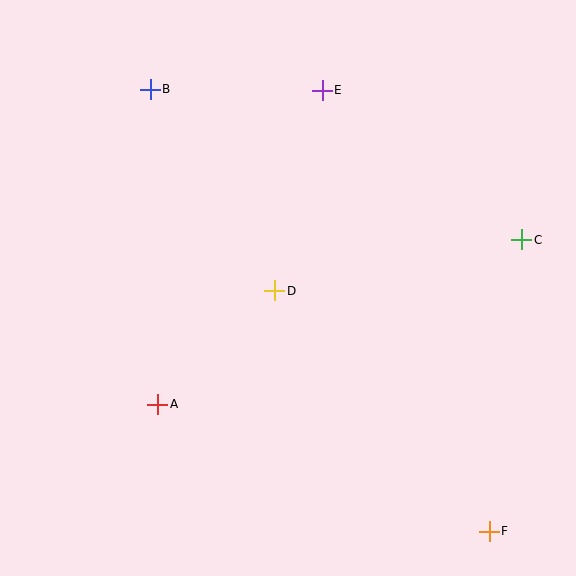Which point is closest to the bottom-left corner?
Point A is closest to the bottom-left corner.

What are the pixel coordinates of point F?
Point F is at (489, 531).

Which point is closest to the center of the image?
Point D at (275, 291) is closest to the center.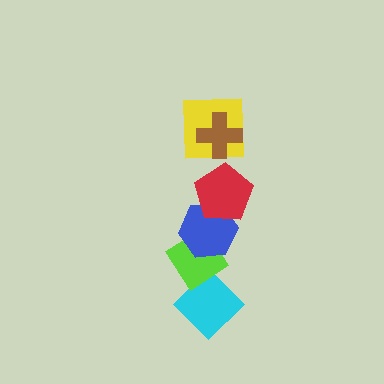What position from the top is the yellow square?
The yellow square is 2nd from the top.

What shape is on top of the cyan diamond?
The lime diamond is on top of the cyan diamond.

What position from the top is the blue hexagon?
The blue hexagon is 4th from the top.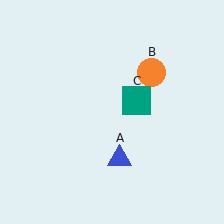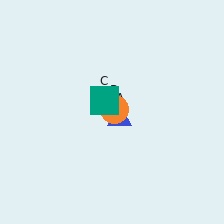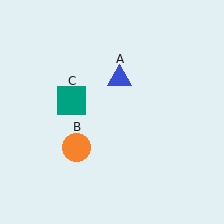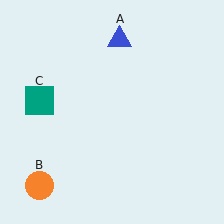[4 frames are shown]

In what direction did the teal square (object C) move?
The teal square (object C) moved left.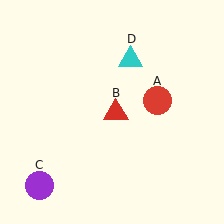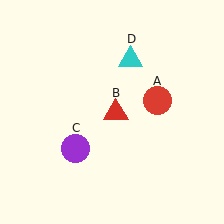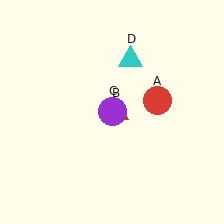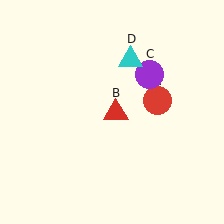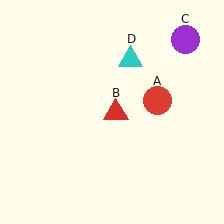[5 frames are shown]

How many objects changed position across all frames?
1 object changed position: purple circle (object C).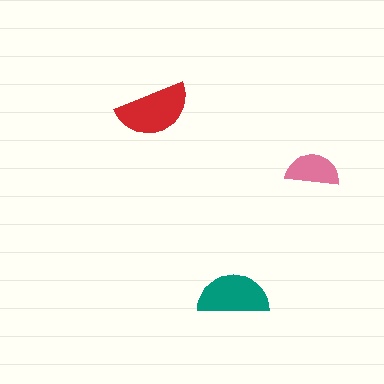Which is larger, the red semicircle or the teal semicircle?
The red one.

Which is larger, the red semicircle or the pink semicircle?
The red one.